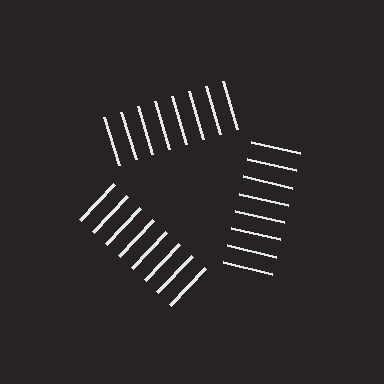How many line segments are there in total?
24 — 8 along each of the 3 edges.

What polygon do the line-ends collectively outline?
An illusory triangle — the line segments terminate on its edges but no continuous stroke is drawn.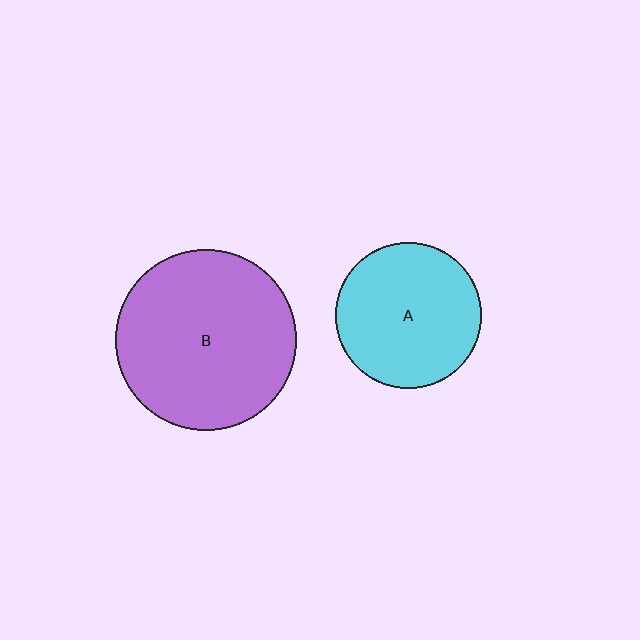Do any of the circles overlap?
No, none of the circles overlap.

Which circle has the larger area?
Circle B (purple).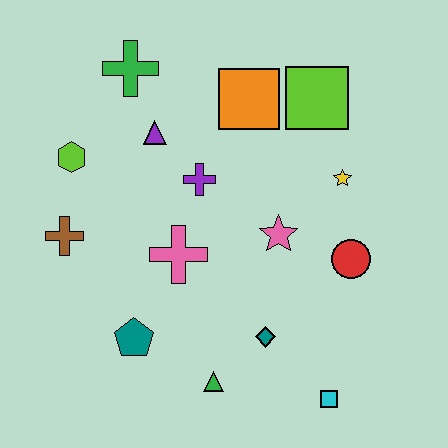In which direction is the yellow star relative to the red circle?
The yellow star is above the red circle.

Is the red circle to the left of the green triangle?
No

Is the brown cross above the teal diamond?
Yes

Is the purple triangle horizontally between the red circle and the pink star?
No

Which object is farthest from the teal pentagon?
The lime square is farthest from the teal pentagon.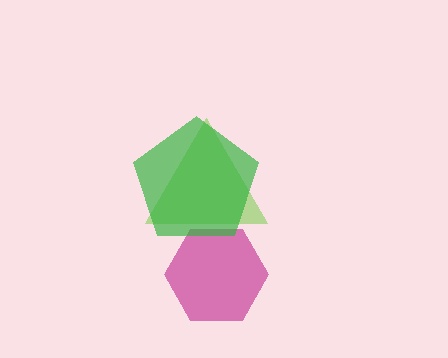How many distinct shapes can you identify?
There are 3 distinct shapes: a lime triangle, a magenta hexagon, a green pentagon.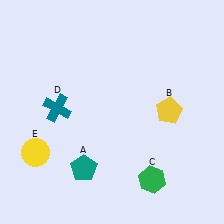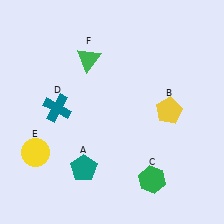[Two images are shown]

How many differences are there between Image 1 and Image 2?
There is 1 difference between the two images.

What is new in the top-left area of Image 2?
A green triangle (F) was added in the top-left area of Image 2.